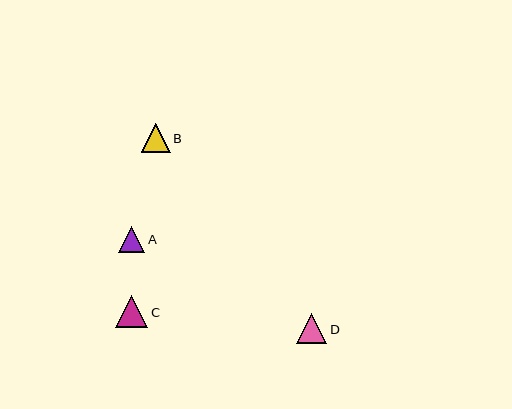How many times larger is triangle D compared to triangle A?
Triangle D is approximately 1.1 times the size of triangle A.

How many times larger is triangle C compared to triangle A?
Triangle C is approximately 1.2 times the size of triangle A.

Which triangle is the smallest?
Triangle A is the smallest with a size of approximately 26 pixels.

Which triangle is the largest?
Triangle C is the largest with a size of approximately 32 pixels.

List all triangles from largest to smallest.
From largest to smallest: C, D, B, A.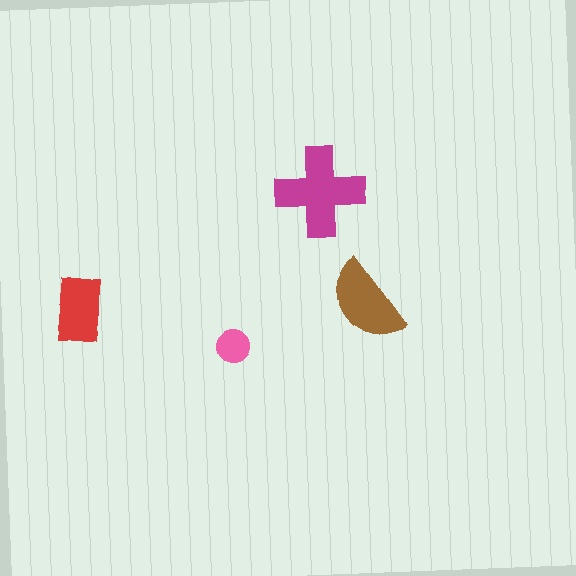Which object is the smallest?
The pink circle.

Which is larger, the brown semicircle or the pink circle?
The brown semicircle.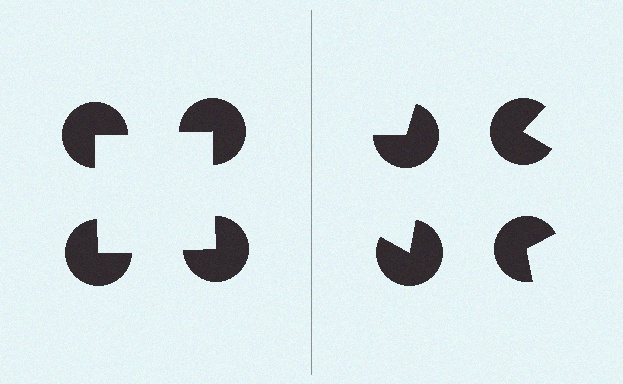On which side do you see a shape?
An illusory square appears on the left side. On the right side the wedge cuts are rotated, so no coherent shape forms.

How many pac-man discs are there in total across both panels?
8 — 4 on each side.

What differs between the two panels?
The pac-man discs are positioned identically on both sides; only the wedge orientations differ. On the left they align to a square; on the right they are misaligned.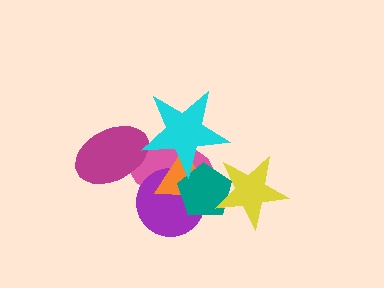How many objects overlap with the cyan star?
5 objects overlap with the cyan star.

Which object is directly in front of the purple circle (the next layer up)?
The orange triangle is directly in front of the purple circle.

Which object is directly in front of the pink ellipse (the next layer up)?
The purple circle is directly in front of the pink ellipse.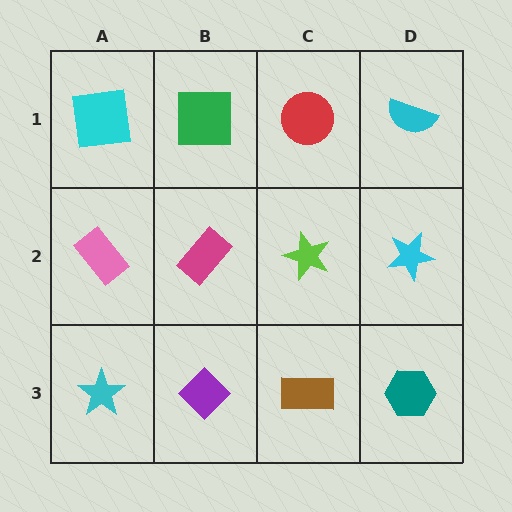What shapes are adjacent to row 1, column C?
A lime star (row 2, column C), a green square (row 1, column B), a cyan semicircle (row 1, column D).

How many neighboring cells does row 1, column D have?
2.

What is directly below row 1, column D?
A cyan star.